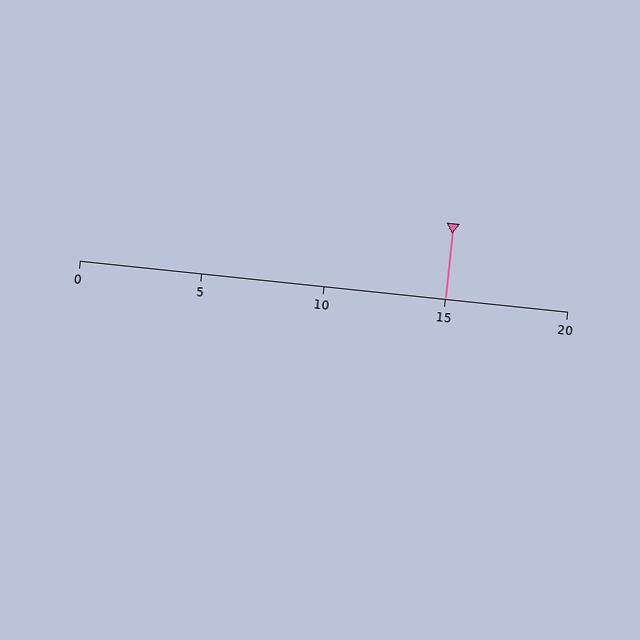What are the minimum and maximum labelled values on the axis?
The axis runs from 0 to 20.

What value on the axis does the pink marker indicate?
The marker indicates approximately 15.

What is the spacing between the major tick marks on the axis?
The major ticks are spaced 5 apart.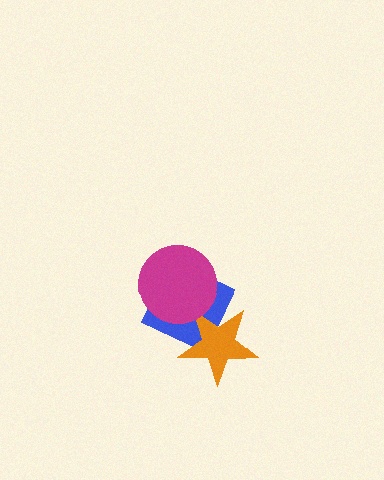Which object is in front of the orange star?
The magenta circle is in front of the orange star.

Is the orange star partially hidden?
Yes, it is partially covered by another shape.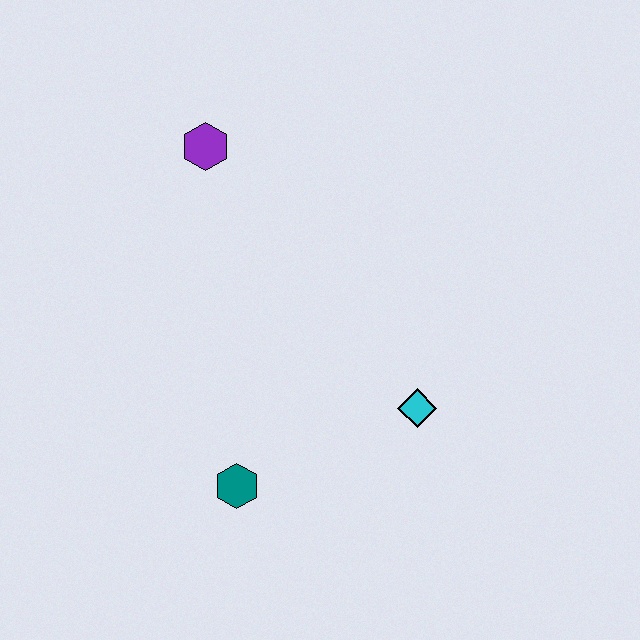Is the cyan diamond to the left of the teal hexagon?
No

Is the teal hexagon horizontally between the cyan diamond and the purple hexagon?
Yes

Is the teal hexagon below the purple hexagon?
Yes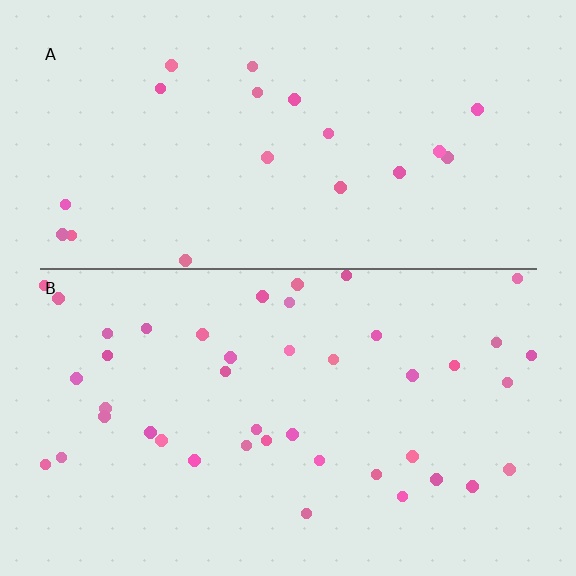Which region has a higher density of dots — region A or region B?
B (the bottom).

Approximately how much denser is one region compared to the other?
Approximately 2.2× — region B over region A.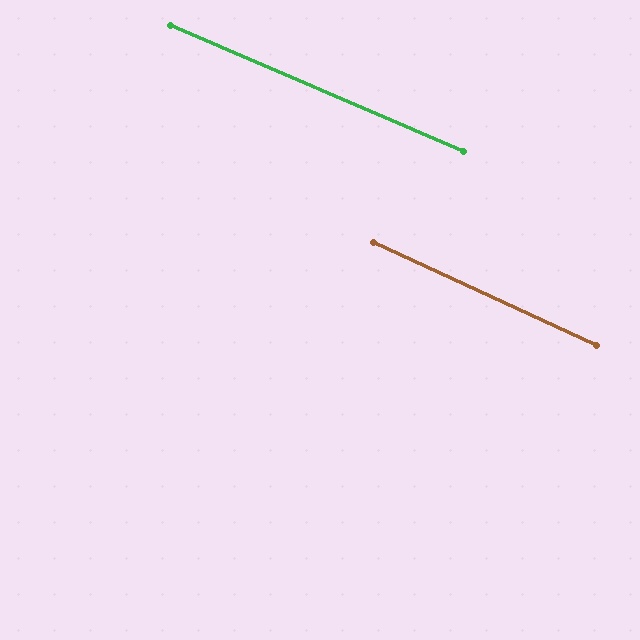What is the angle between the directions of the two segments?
Approximately 2 degrees.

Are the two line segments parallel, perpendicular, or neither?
Parallel — their directions differ by only 1.7°.